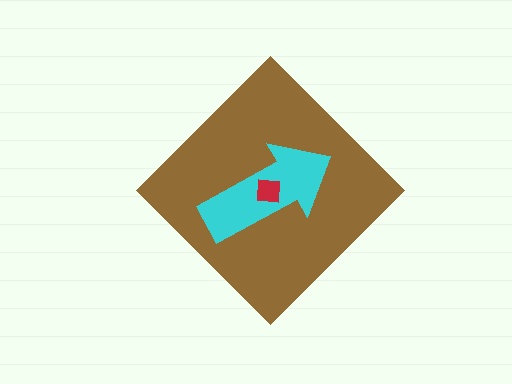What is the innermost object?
The red square.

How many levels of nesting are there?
3.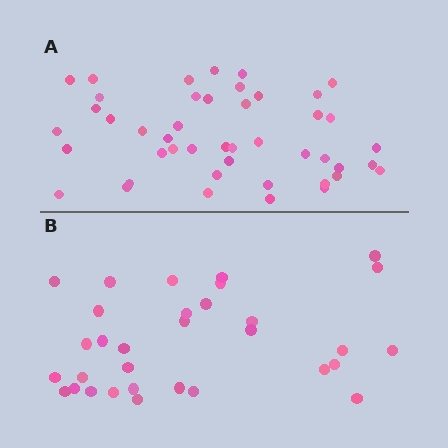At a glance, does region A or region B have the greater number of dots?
Region A (the top region) has more dots.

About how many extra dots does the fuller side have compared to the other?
Region A has approximately 15 more dots than region B.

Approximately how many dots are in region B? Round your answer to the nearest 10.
About 30 dots. (The exact count is 32, which rounds to 30.)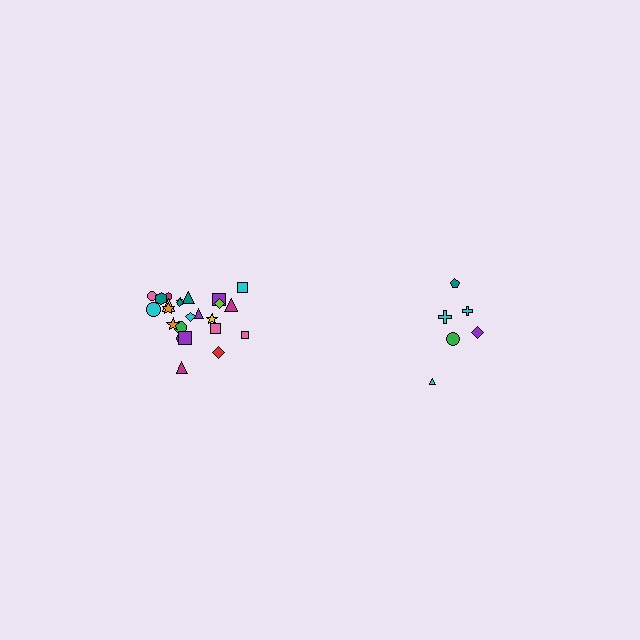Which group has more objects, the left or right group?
The left group.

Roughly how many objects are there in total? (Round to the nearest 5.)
Roughly 30 objects in total.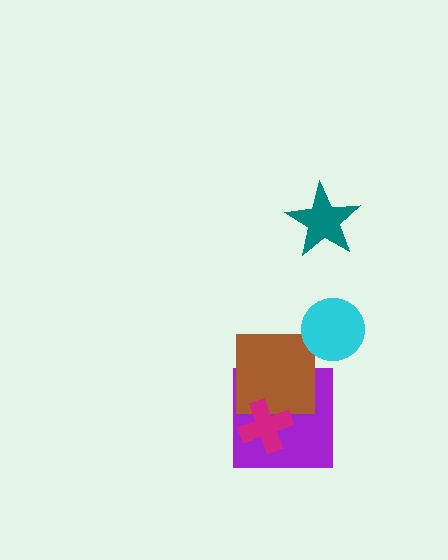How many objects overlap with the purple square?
2 objects overlap with the purple square.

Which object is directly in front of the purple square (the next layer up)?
The brown square is directly in front of the purple square.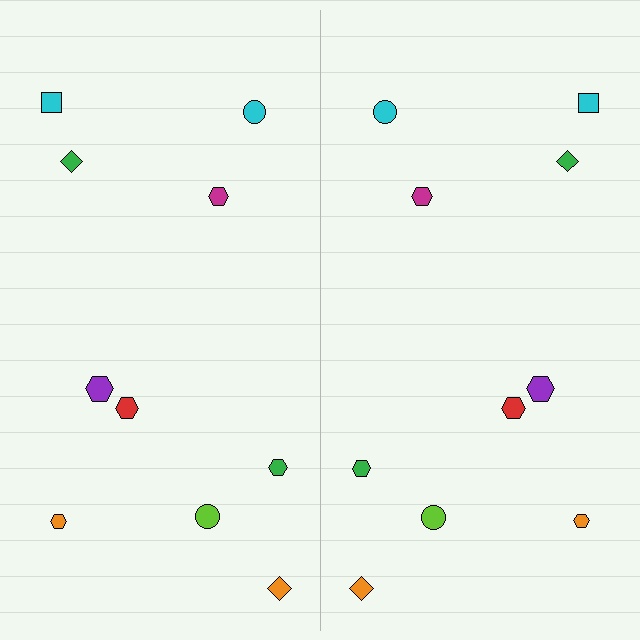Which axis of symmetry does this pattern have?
The pattern has a vertical axis of symmetry running through the center of the image.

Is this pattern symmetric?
Yes, this pattern has bilateral (reflection) symmetry.